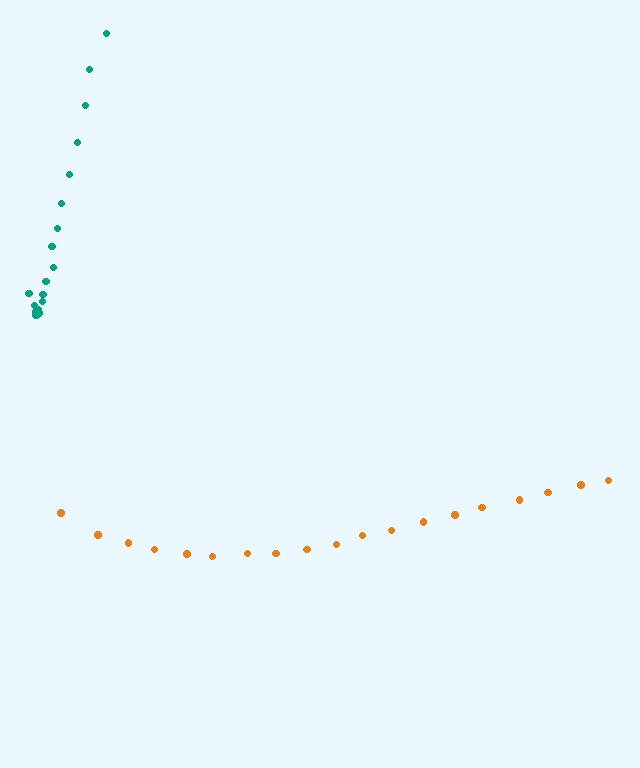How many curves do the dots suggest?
There are 2 distinct paths.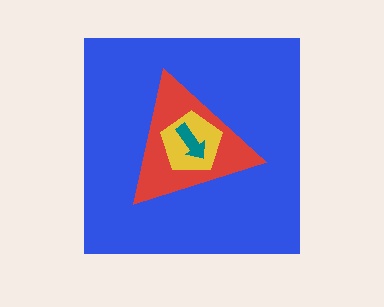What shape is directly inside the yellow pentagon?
The teal arrow.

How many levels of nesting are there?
4.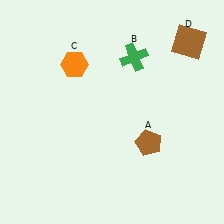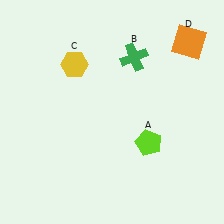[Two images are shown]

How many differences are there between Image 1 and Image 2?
There are 3 differences between the two images.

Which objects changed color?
A changed from brown to lime. C changed from orange to yellow. D changed from brown to orange.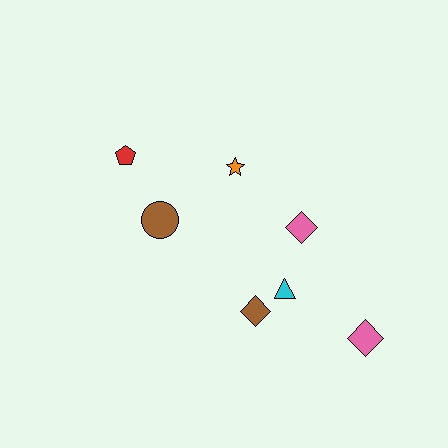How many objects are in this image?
There are 7 objects.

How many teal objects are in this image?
There are no teal objects.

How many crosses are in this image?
There are no crosses.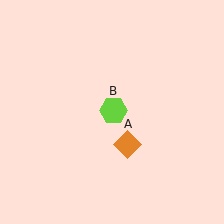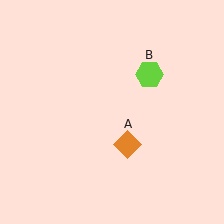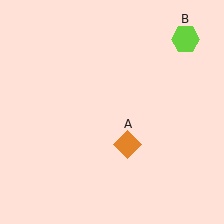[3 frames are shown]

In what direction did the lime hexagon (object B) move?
The lime hexagon (object B) moved up and to the right.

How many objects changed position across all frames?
1 object changed position: lime hexagon (object B).